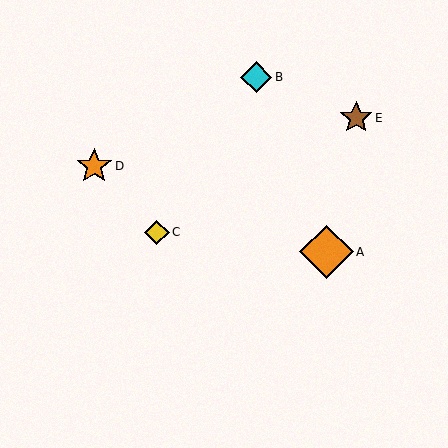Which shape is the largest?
The orange diamond (labeled A) is the largest.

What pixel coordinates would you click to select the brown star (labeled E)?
Click at (356, 118) to select the brown star E.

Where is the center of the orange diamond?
The center of the orange diamond is at (326, 252).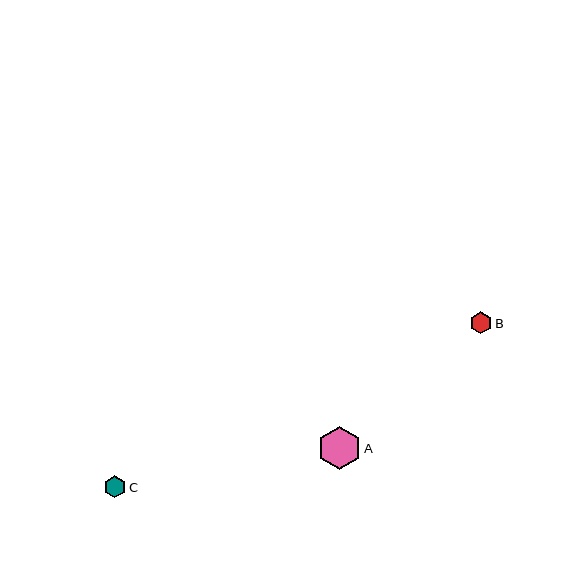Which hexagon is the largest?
Hexagon A is the largest with a size of approximately 43 pixels.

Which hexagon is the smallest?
Hexagon C is the smallest with a size of approximately 22 pixels.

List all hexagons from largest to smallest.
From largest to smallest: A, B, C.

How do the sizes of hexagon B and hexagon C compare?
Hexagon B and hexagon C are approximately the same size.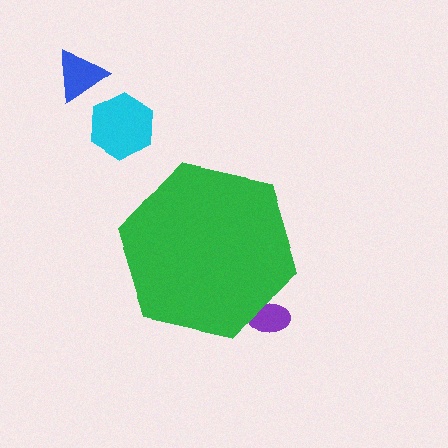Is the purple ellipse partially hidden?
Yes, the purple ellipse is partially hidden behind the green hexagon.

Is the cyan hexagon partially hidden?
No, the cyan hexagon is fully visible.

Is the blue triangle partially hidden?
No, the blue triangle is fully visible.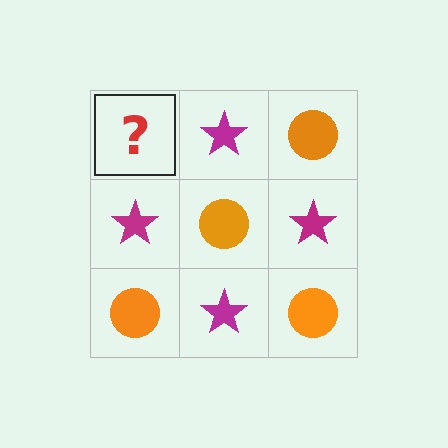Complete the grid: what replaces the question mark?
The question mark should be replaced with an orange circle.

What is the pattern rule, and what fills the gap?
The rule is that it alternates orange circle and magenta star in a checkerboard pattern. The gap should be filled with an orange circle.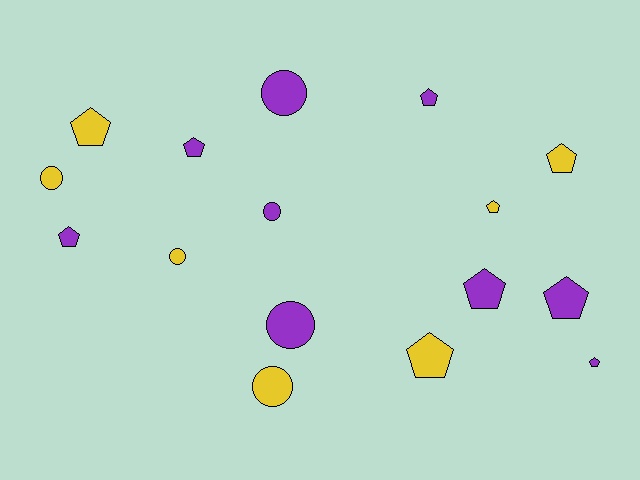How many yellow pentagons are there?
There are 4 yellow pentagons.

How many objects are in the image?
There are 16 objects.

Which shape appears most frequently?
Pentagon, with 10 objects.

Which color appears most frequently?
Purple, with 9 objects.